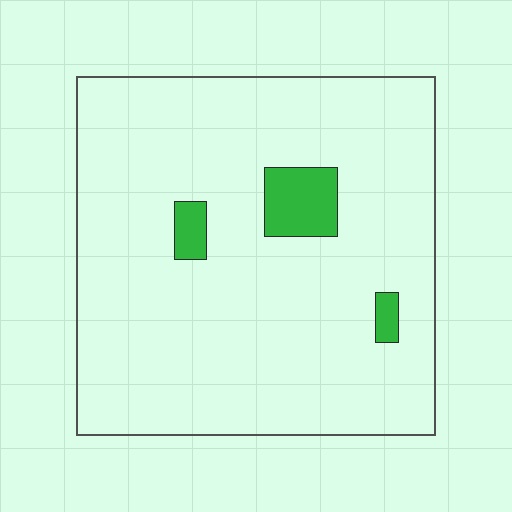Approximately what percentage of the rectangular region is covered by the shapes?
Approximately 5%.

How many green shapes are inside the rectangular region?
3.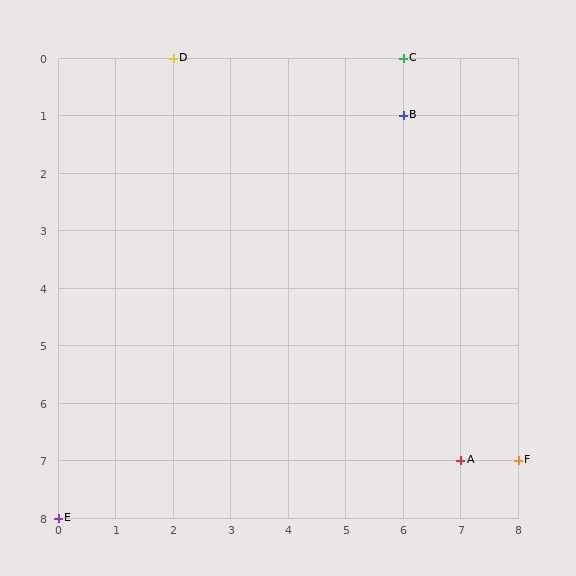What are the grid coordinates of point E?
Point E is at grid coordinates (0, 8).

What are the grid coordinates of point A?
Point A is at grid coordinates (7, 7).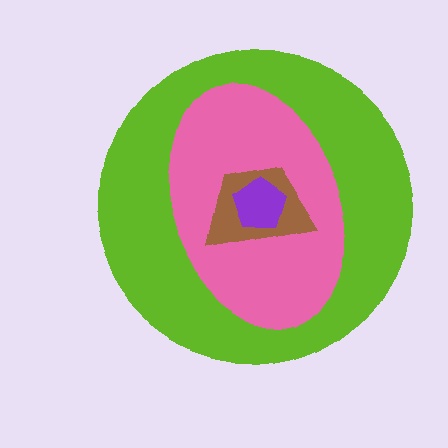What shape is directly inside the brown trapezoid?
The purple pentagon.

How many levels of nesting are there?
4.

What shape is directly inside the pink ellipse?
The brown trapezoid.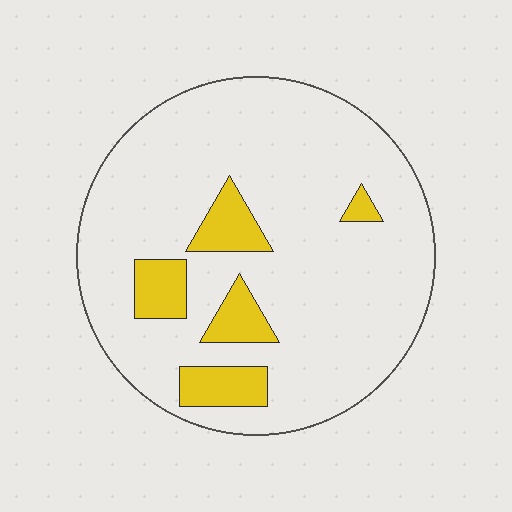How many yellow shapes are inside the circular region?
5.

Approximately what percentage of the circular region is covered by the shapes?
Approximately 15%.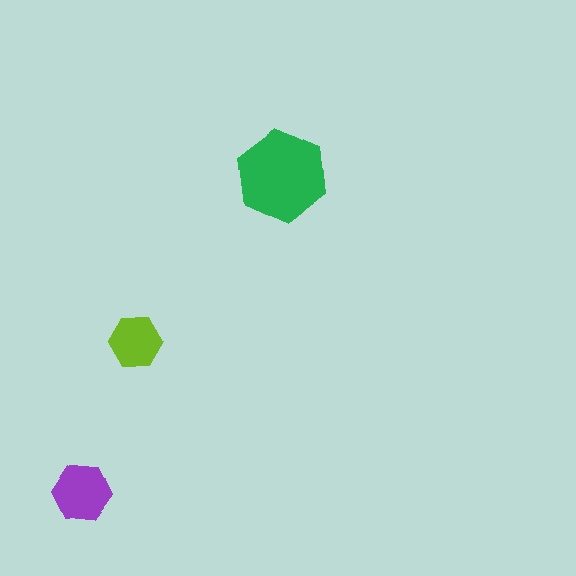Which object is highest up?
The green hexagon is topmost.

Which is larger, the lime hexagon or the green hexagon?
The green one.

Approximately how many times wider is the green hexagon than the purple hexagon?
About 1.5 times wider.